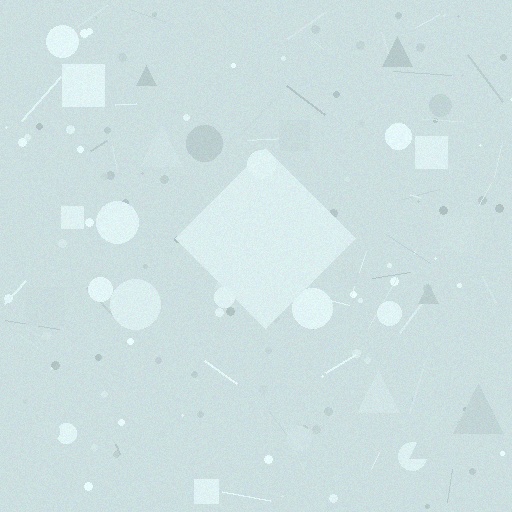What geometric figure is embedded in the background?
A diamond is embedded in the background.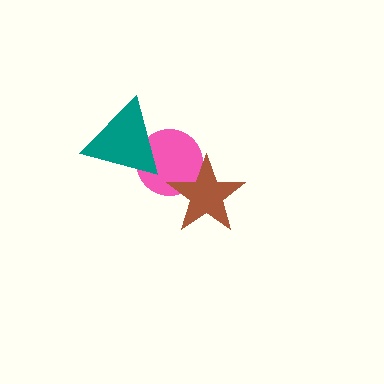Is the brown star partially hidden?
No, no other shape covers it.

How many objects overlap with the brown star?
1 object overlaps with the brown star.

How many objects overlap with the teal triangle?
1 object overlaps with the teal triangle.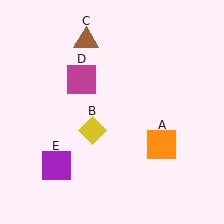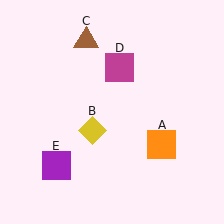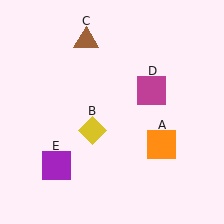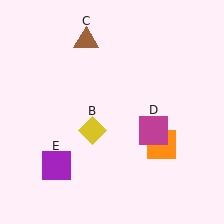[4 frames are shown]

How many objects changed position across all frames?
1 object changed position: magenta square (object D).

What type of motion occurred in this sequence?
The magenta square (object D) rotated clockwise around the center of the scene.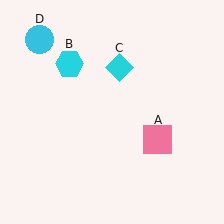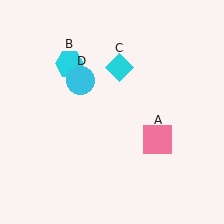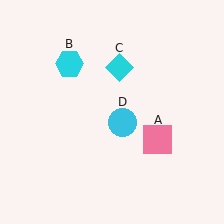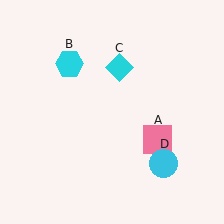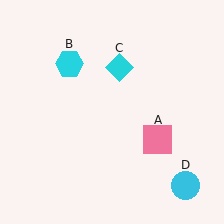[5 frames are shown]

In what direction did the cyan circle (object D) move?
The cyan circle (object D) moved down and to the right.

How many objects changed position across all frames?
1 object changed position: cyan circle (object D).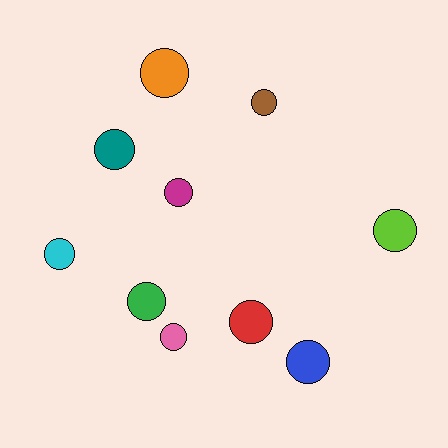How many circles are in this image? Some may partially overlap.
There are 10 circles.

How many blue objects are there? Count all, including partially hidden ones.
There is 1 blue object.